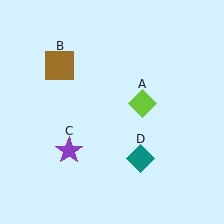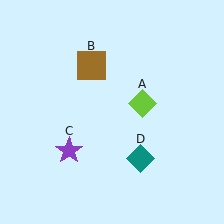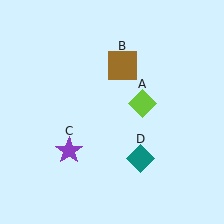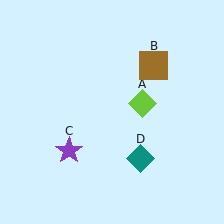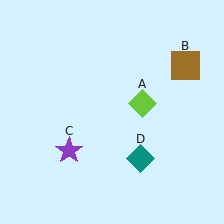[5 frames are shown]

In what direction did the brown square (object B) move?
The brown square (object B) moved right.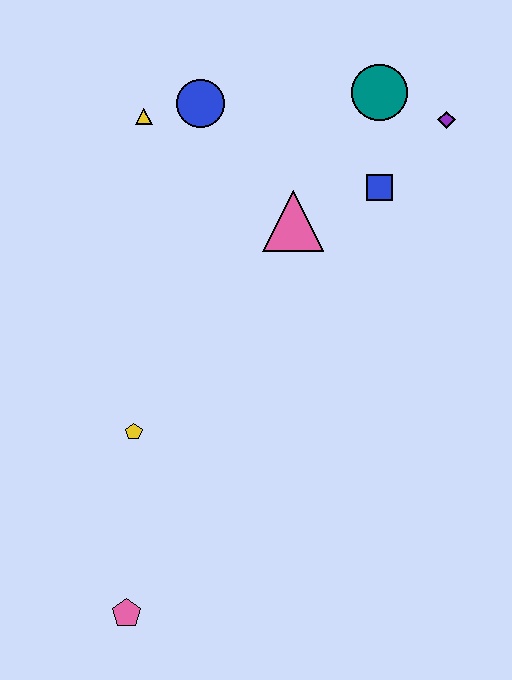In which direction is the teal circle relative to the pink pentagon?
The teal circle is above the pink pentagon.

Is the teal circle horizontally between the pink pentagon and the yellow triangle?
No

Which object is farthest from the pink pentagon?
The purple diamond is farthest from the pink pentagon.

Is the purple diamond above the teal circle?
No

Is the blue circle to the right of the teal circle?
No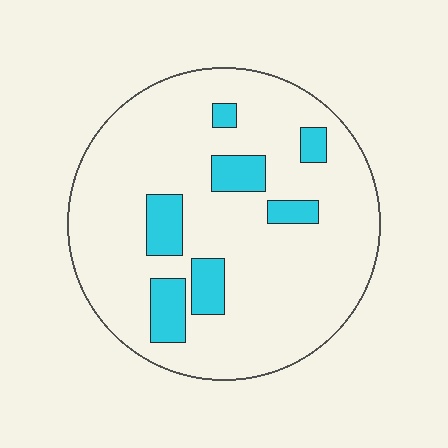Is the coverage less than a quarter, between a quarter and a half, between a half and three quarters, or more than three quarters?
Less than a quarter.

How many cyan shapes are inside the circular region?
7.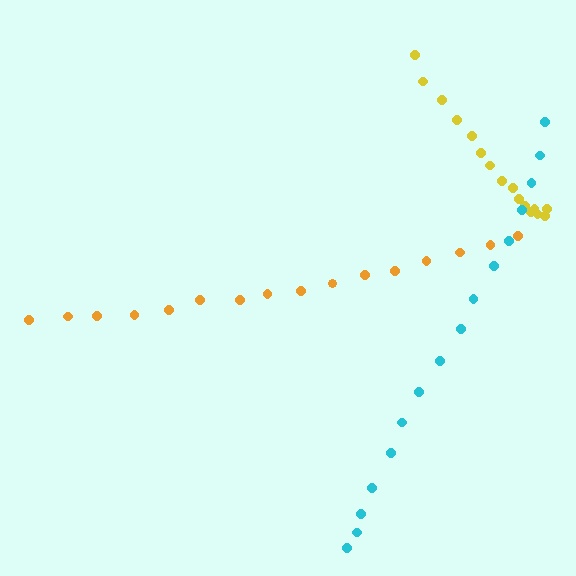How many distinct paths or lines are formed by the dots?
There are 3 distinct paths.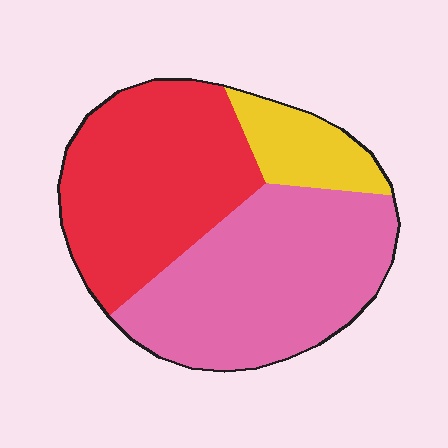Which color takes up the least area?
Yellow, at roughly 10%.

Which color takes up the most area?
Pink, at roughly 45%.